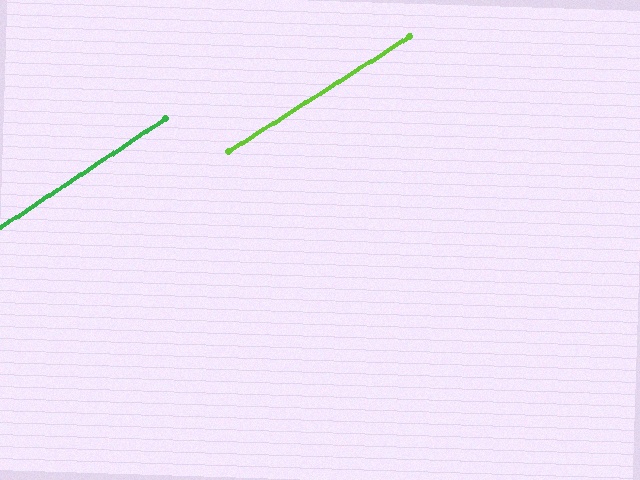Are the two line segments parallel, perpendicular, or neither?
Parallel — their directions differ by only 1.0°.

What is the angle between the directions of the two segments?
Approximately 1 degree.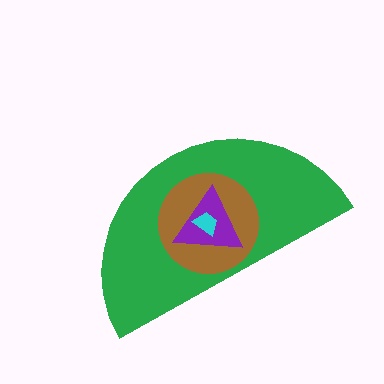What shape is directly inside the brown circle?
The purple triangle.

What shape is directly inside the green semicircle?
The brown circle.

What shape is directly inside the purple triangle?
The cyan trapezoid.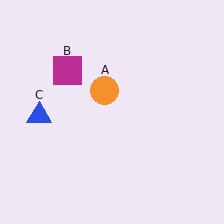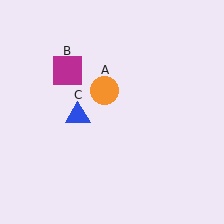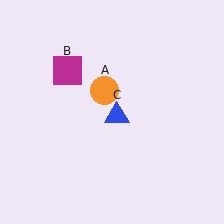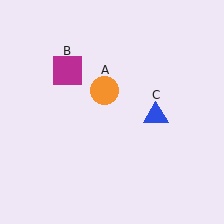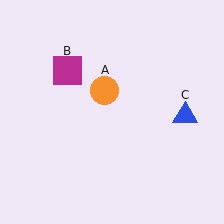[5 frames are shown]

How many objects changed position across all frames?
1 object changed position: blue triangle (object C).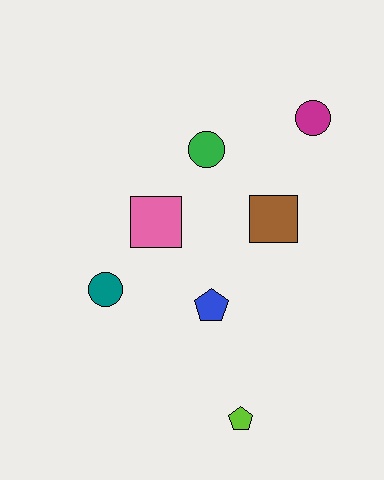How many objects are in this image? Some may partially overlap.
There are 7 objects.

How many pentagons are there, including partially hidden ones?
There are 2 pentagons.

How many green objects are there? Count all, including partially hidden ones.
There is 1 green object.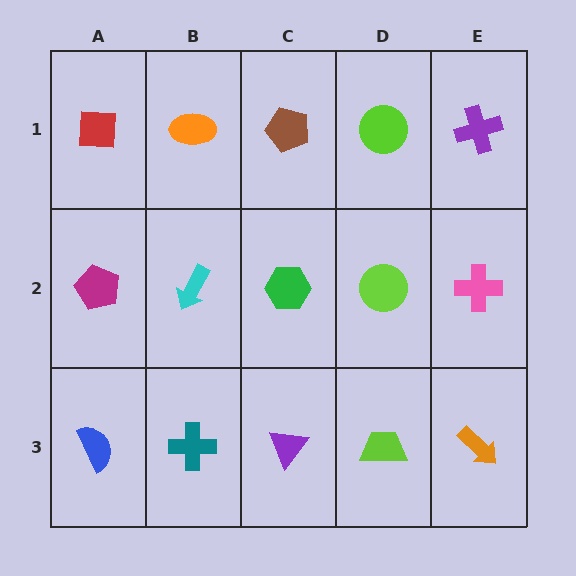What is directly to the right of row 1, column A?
An orange ellipse.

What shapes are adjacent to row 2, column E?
A purple cross (row 1, column E), an orange arrow (row 3, column E), a lime circle (row 2, column D).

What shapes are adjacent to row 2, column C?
A brown pentagon (row 1, column C), a purple triangle (row 3, column C), a cyan arrow (row 2, column B), a lime circle (row 2, column D).